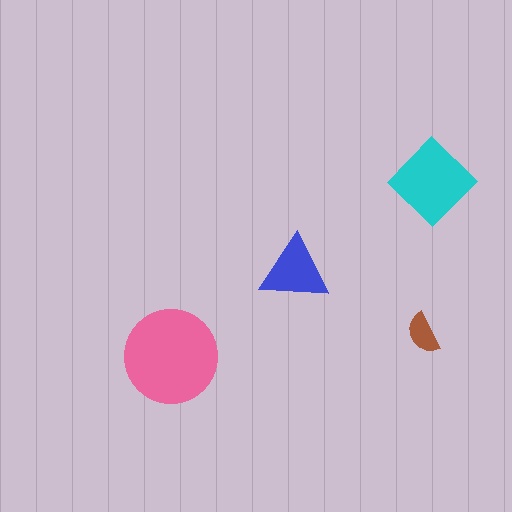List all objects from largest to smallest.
The pink circle, the cyan diamond, the blue triangle, the brown semicircle.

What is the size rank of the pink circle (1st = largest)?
1st.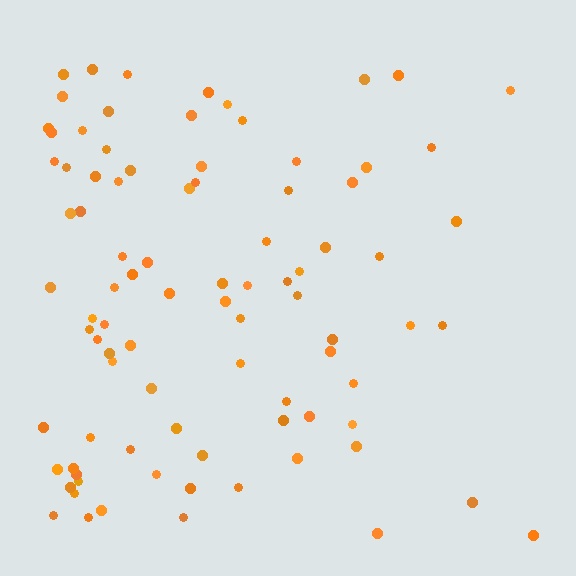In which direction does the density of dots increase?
From right to left, with the left side densest.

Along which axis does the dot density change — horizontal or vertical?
Horizontal.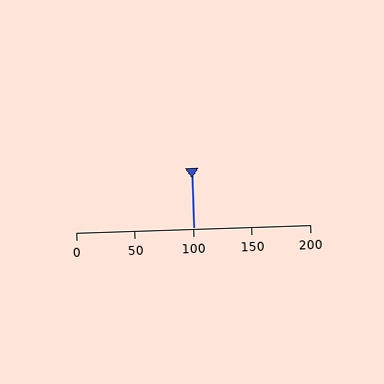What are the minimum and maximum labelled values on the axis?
The axis runs from 0 to 200.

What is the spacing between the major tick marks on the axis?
The major ticks are spaced 50 apart.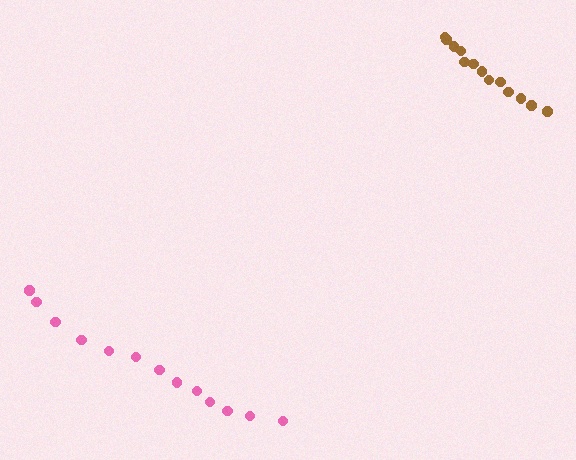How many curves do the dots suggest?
There are 2 distinct paths.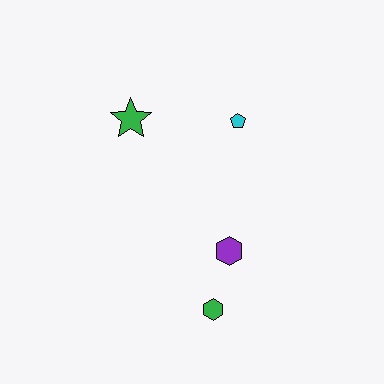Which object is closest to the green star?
The cyan pentagon is closest to the green star.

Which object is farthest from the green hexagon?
The green star is farthest from the green hexagon.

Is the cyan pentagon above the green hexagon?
Yes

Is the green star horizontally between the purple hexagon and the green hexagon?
No